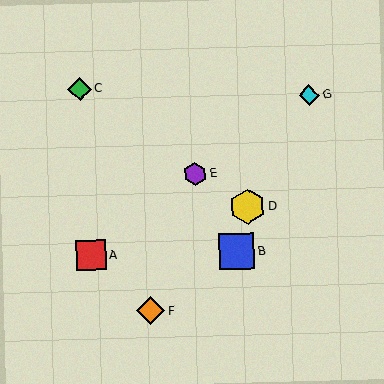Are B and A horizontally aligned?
Yes, both are at y≈252.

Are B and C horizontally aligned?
No, B is at y≈252 and C is at y≈89.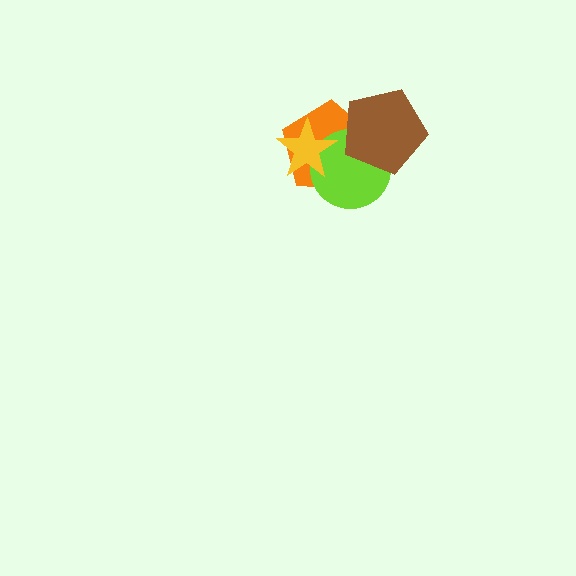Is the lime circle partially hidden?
Yes, it is partially covered by another shape.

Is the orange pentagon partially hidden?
Yes, it is partially covered by another shape.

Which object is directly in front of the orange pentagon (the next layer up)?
The lime circle is directly in front of the orange pentagon.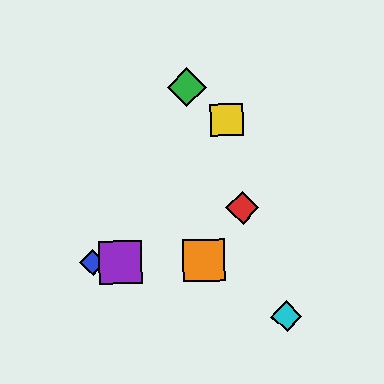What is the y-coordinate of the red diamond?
The red diamond is at y≈208.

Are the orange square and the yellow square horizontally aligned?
No, the orange square is at y≈261 and the yellow square is at y≈120.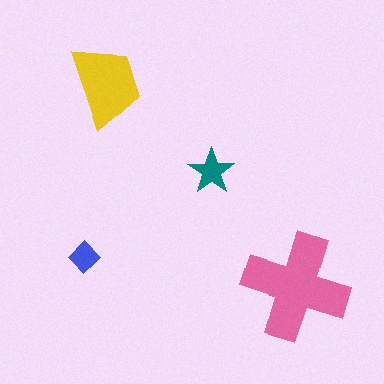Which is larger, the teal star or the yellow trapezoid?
The yellow trapezoid.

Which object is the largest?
The pink cross.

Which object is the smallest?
The blue diamond.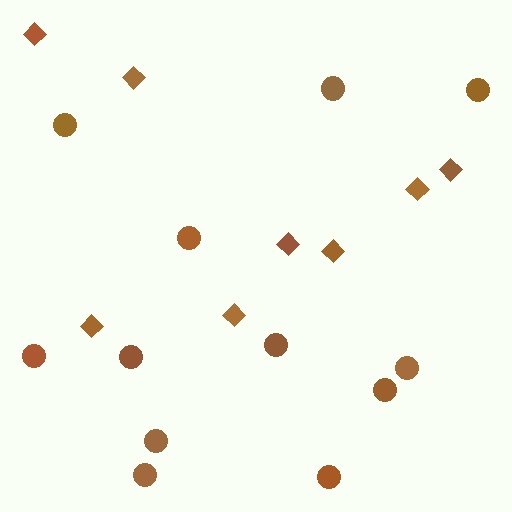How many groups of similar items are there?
There are 2 groups: one group of diamonds (8) and one group of circles (12).